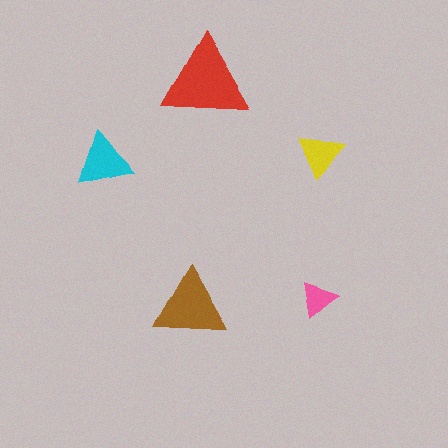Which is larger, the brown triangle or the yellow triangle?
The brown one.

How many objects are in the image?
There are 5 objects in the image.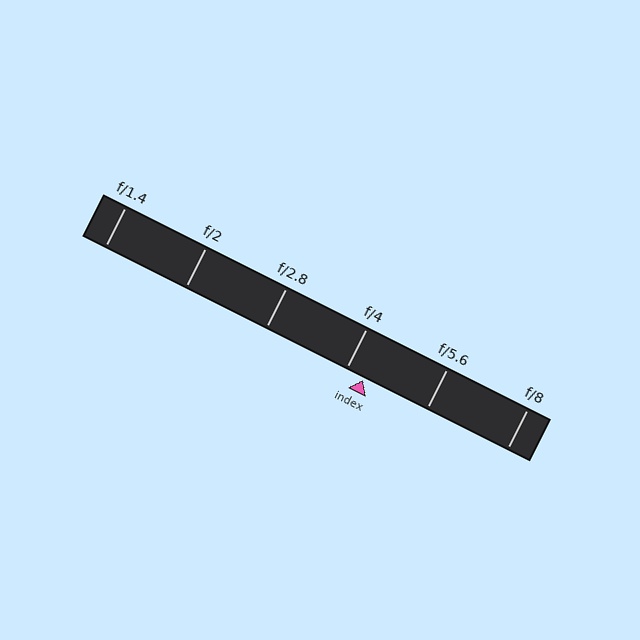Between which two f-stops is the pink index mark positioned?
The index mark is between f/4 and f/5.6.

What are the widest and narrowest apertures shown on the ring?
The widest aperture shown is f/1.4 and the narrowest is f/8.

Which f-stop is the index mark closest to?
The index mark is closest to f/4.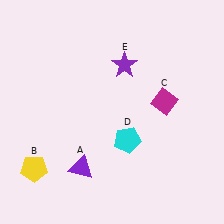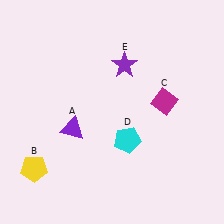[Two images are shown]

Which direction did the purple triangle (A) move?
The purple triangle (A) moved up.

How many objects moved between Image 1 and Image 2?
1 object moved between the two images.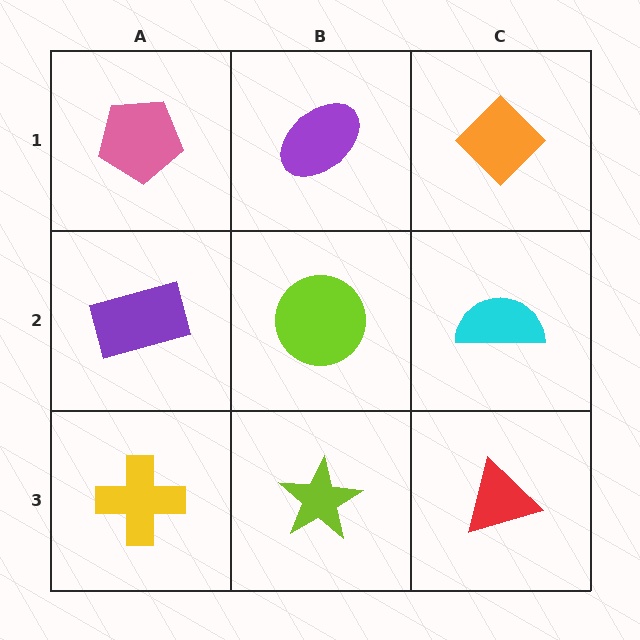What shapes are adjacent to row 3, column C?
A cyan semicircle (row 2, column C), a lime star (row 3, column B).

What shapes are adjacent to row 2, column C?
An orange diamond (row 1, column C), a red triangle (row 3, column C), a lime circle (row 2, column B).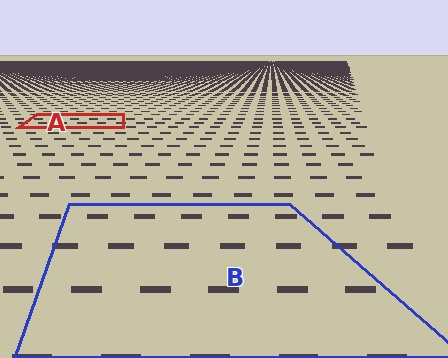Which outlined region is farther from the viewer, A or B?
Region A is farther from the viewer — the texture elements inside it appear smaller and more densely packed.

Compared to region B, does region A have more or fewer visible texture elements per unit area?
Region A has more texture elements per unit area — they are packed more densely because it is farther away.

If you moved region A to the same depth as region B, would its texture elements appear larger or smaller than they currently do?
They would appear larger. At a closer depth, the same texture elements are projected at a bigger on-screen size.